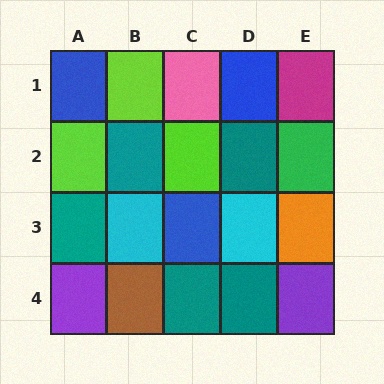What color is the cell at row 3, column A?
Teal.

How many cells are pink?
1 cell is pink.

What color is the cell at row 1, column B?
Lime.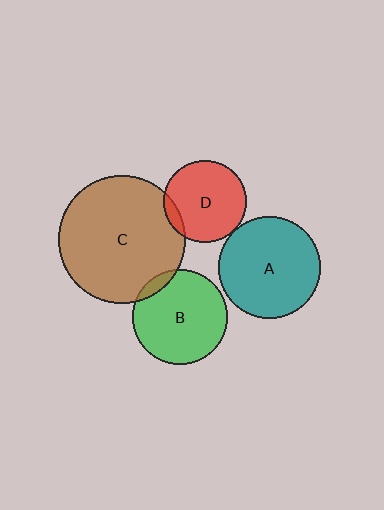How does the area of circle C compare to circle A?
Approximately 1.6 times.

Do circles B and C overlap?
Yes.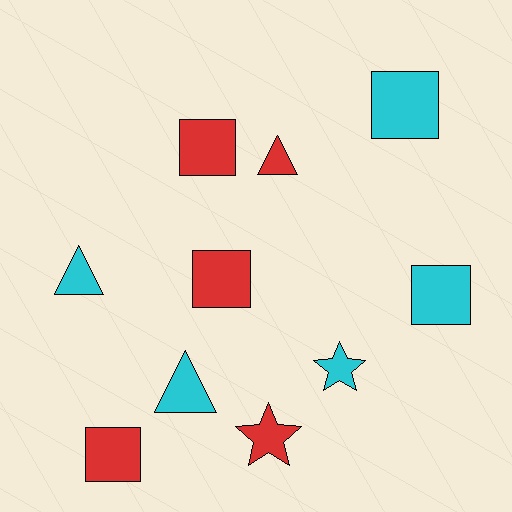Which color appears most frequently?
Red, with 5 objects.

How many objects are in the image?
There are 10 objects.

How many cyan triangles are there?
There are 2 cyan triangles.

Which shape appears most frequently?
Square, with 5 objects.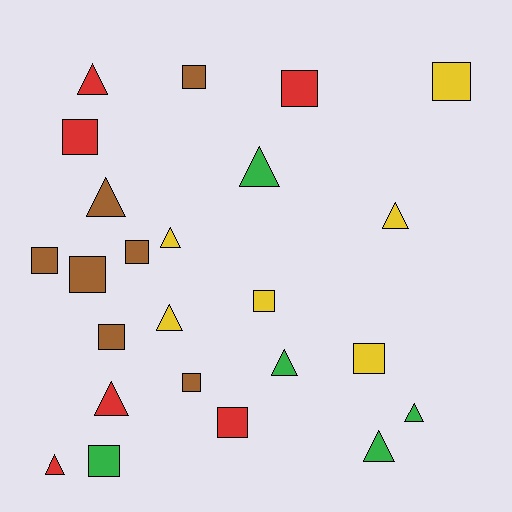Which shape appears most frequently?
Square, with 13 objects.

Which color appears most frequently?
Brown, with 7 objects.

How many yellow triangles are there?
There are 3 yellow triangles.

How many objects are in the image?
There are 24 objects.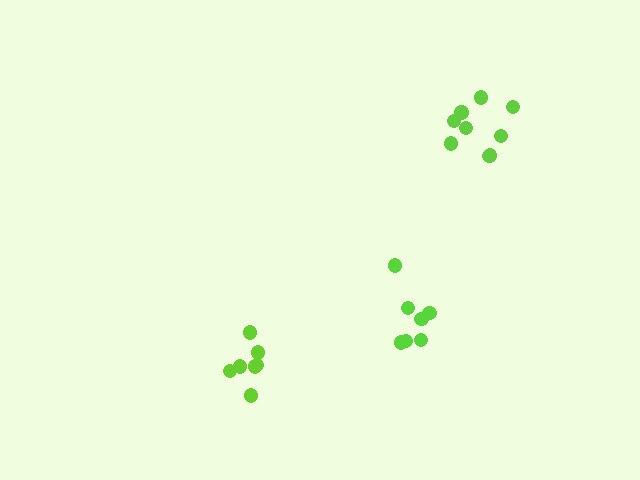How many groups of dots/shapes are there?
There are 3 groups.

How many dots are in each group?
Group 1: 7 dots, Group 2: 9 dots, Group 3: 7 dots (23 total).